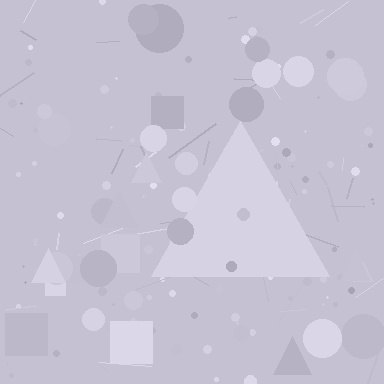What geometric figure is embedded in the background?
A triangle is embedded in the background.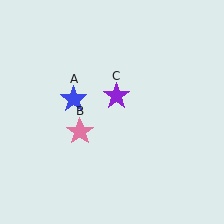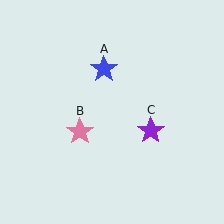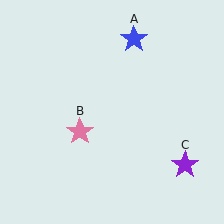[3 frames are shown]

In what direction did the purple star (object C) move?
The purple star (object C) moved down and to the right.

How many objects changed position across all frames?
2 objects changed position: blue star (object A), purple star (object C).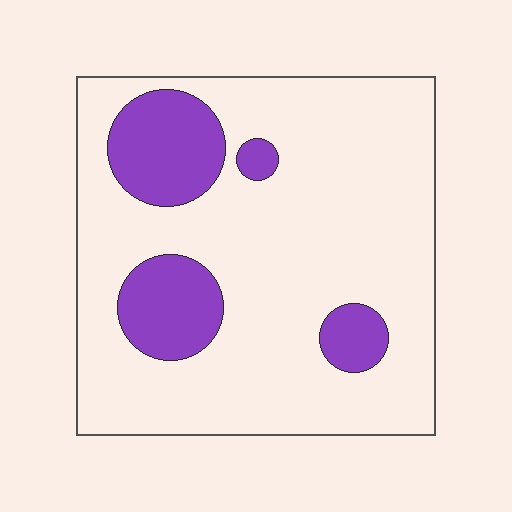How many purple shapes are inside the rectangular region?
4.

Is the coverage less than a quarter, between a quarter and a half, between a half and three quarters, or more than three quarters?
Less than a quarter.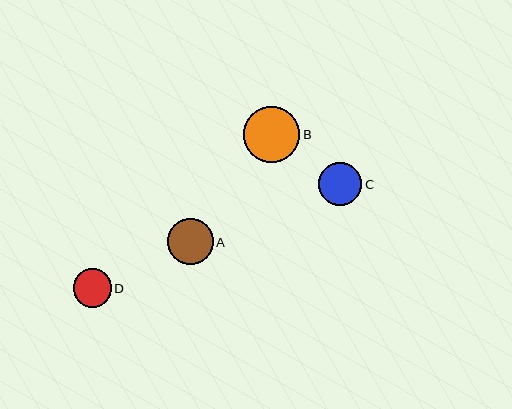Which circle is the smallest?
Circle D is the smallest with a size of approximately 38 pixels.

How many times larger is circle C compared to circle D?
Circle C is approximately 1.1 times the size of circle D.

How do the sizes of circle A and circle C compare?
Circle A and circle C are approximately the same size.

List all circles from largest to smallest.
From largest to smallest: B, A, C, D.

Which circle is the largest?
Circle B is the largest with a size of approximately 56 pixels.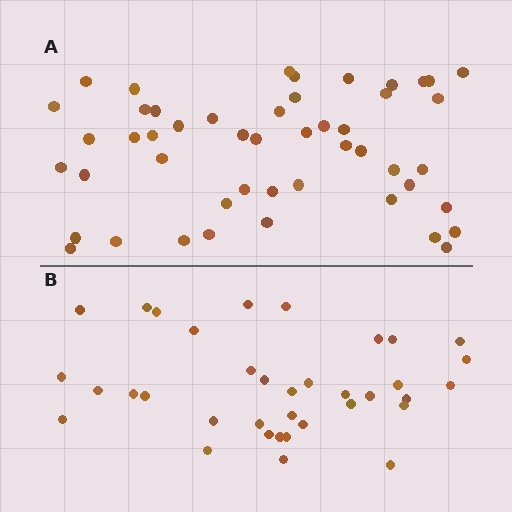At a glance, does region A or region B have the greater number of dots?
Region A (the top region) has more dots.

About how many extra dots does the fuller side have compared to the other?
Region A has approximately 15 more dots than region B.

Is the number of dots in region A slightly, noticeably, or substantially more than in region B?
Region A has noticeably more, but not dramatically so. The ratio is roughly 1.4 to 1.